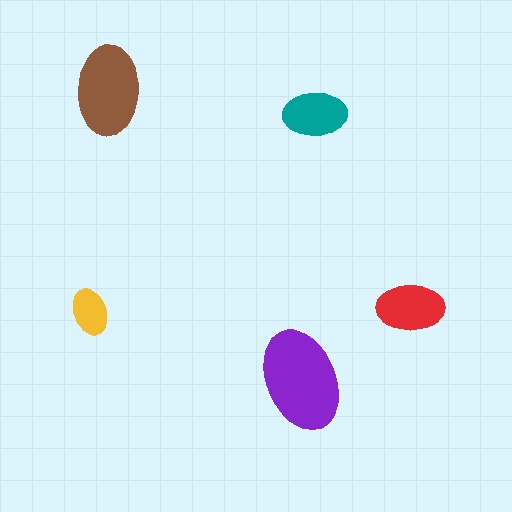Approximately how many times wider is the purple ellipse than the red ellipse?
About 1.5 times wider.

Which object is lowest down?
The purple ellipse is bottommost.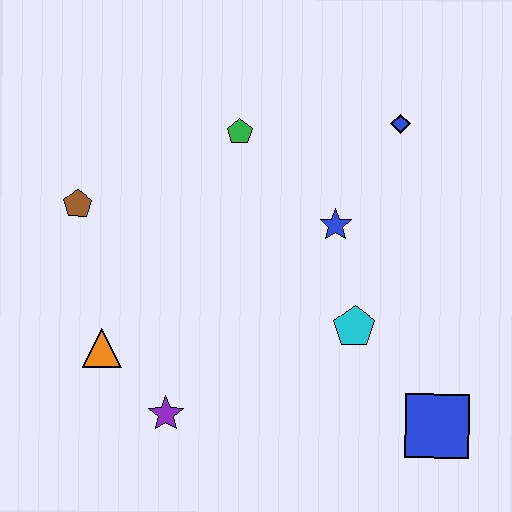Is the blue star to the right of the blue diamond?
No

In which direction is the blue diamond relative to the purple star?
The blue diamond is above the purple star.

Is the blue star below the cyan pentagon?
No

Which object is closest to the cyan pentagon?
The blue star is closest to the cyan pentagon.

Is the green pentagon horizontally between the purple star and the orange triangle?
No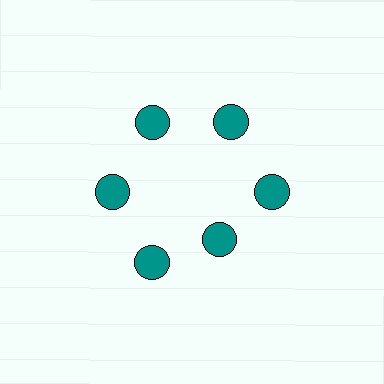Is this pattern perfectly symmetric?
No. The 6 teal circles are arranged in a ring, but one element near the 5 o'clock position is pulled inward toward the center, breaking the 6-fold rotational symmetry.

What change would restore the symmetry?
The symmetry would be restored by moving it outward, back onto the ring so that all 6 circles sit at equal angles and equal distance from the center.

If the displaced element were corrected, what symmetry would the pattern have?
It would have 6-fold rotational symmetry — the pattern would map onto itself every 60 degrees.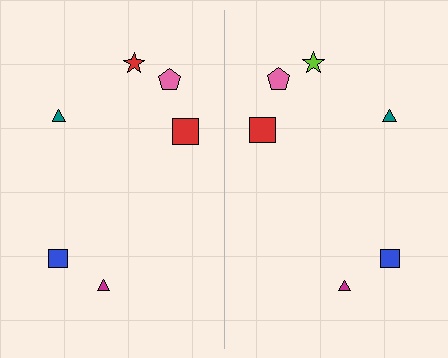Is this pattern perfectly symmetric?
No, the pattern is not perfectly symmetric. The lime star on the right side breaks the symmetry — its mirror counterpart is red.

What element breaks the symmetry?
The lime star on the right side breaks the symmetry — its mirror counterpart is red.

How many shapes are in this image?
There are 12 shapes in this image.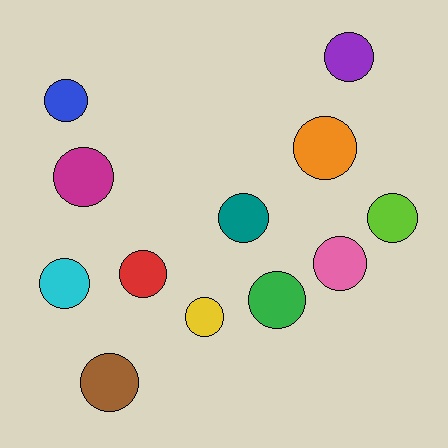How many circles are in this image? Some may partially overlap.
There are 12 circles.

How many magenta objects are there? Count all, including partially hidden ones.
There is 1 magenta object.